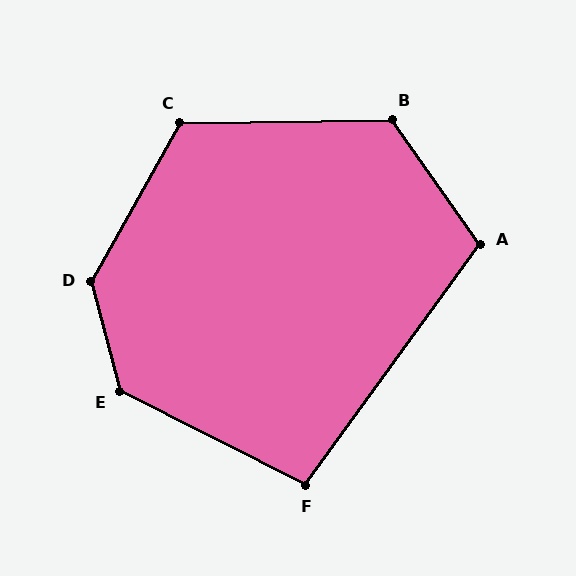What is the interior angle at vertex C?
Approximately 120 degrees (obtuse).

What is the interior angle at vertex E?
Approximately 132 degrees (obtuse).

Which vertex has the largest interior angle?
D, at approximately 136 degrees.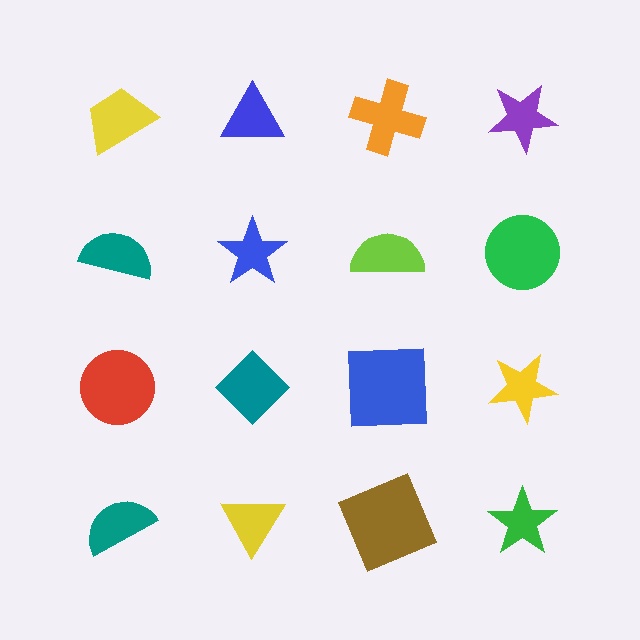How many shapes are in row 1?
4 shapes.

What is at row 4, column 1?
A teal semicircle.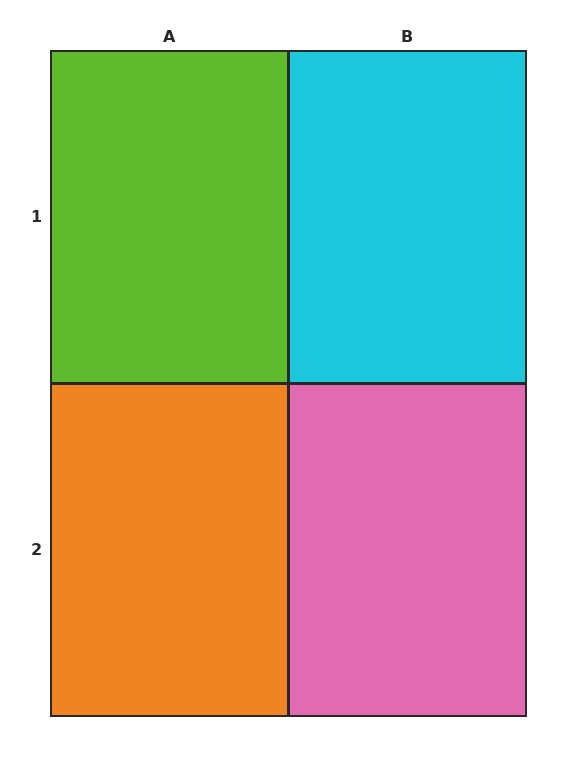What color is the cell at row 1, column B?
Cyan.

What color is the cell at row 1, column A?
Lime.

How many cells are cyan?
1 cell is cyan.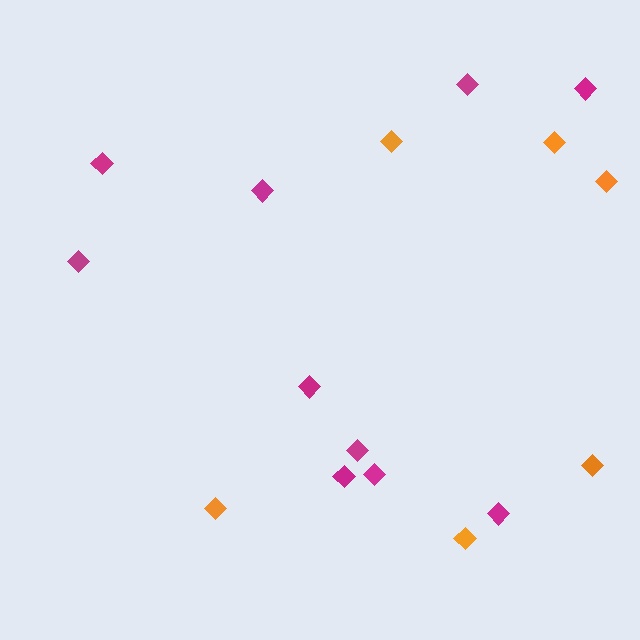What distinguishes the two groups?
There are 2 groups: one group of orange diamonds (6) and one group of magenta diamonds (10).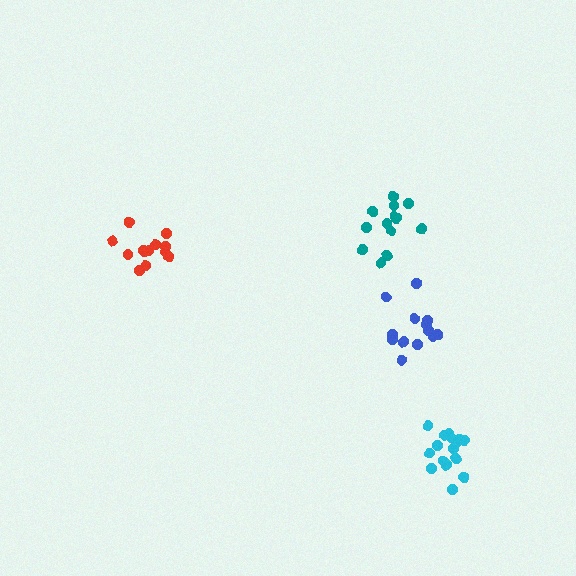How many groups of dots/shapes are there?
There are 4 groups.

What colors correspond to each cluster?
The clusters are colored: red, teal, blue, cyan.